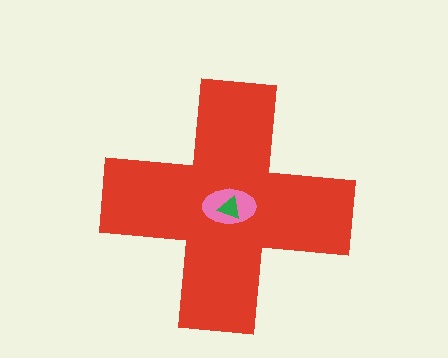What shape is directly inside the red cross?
The pink ellipse.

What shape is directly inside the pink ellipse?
The green triangle.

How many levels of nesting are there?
3.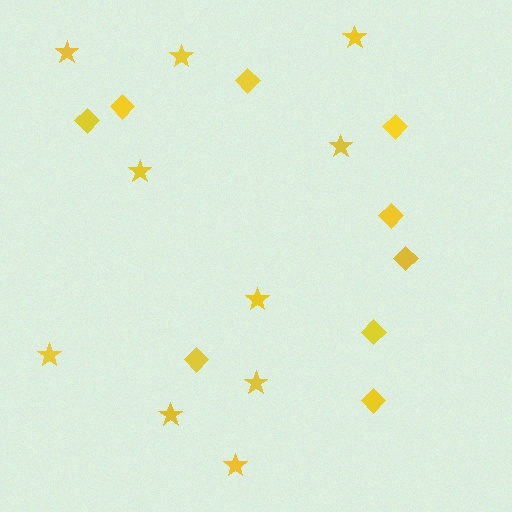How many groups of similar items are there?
There are 2 groups: one group of diamonds (9) and one group of stars (10).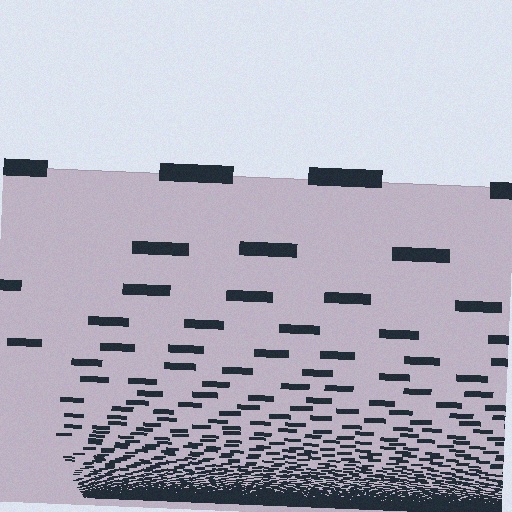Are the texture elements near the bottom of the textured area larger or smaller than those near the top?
Smaller. The gradient is inverted — elements near the bottom are smaller and denser.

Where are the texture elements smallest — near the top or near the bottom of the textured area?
Near the bottom.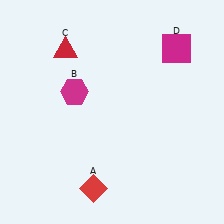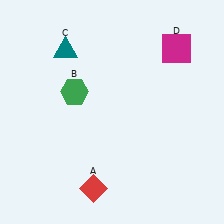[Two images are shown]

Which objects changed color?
B changed from magenta to green. C changed from red to teal.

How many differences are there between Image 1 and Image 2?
There are 2 differences between the two images.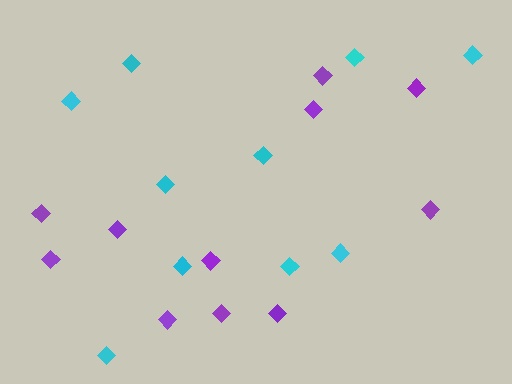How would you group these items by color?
There are 2 groups: one group of cyan diamonds (10) and one group of purple diamonds (11).